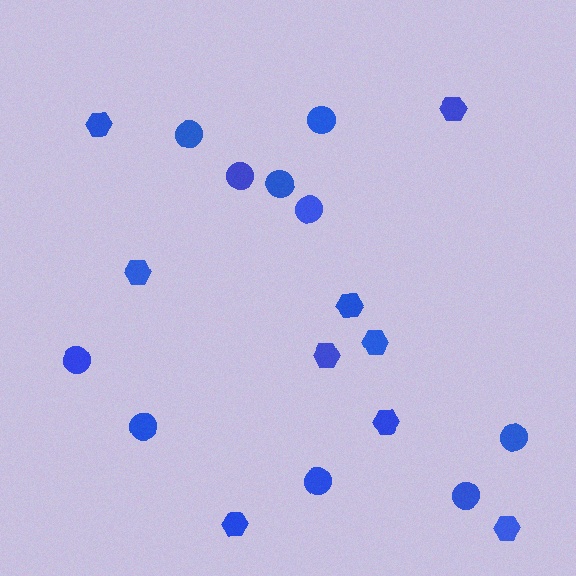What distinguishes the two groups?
There are 2 groups: one group of circles (10) and one group of hexagons (9).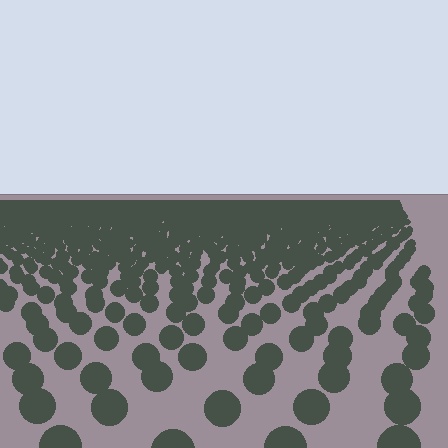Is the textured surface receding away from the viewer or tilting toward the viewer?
The surface is receding away from the viewer. Texture elements get smaller and denser toward the top.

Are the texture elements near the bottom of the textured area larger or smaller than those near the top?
Larger. Near the bottom, elements are closer to the viewer and appear at a bigger on-screen size.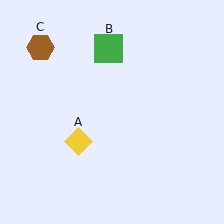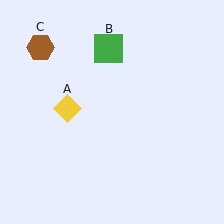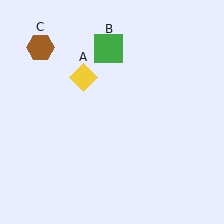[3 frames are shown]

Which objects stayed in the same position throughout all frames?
Green square (object B) and brown hexagon (object C) remained stationary.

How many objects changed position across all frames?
1 object changed position: yellow diamond (object A).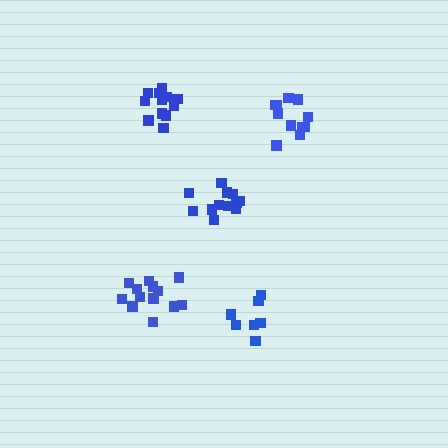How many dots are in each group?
Group 1: 13 dots, Group 2: 7 dots, Group 3: 12 dots, Group 4: 12 dots, Group 5: 11 dots (55 total).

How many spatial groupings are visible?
There are 5 spatial groupings.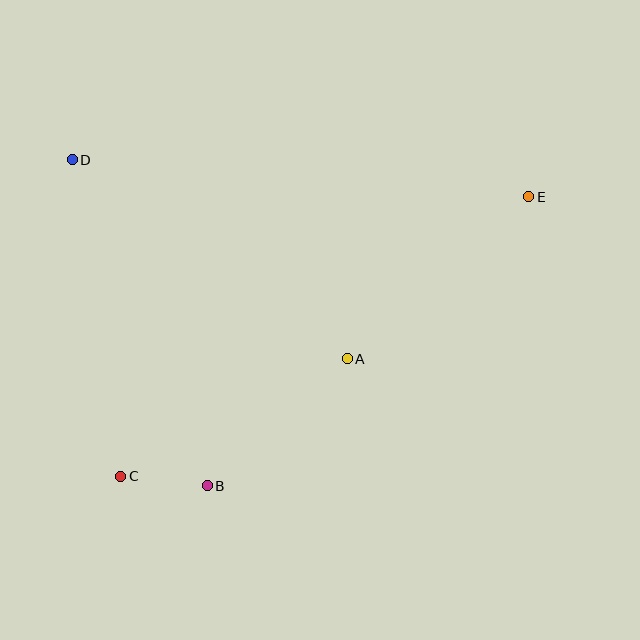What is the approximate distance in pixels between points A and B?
The distance between A and B is approximately 189 pixels.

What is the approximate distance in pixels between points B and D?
The distance between B and D is approximately 353 pixels.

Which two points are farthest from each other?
Points C and E are farthest from each other.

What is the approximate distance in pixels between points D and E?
The distance between D and E is approximately 458 pixels.